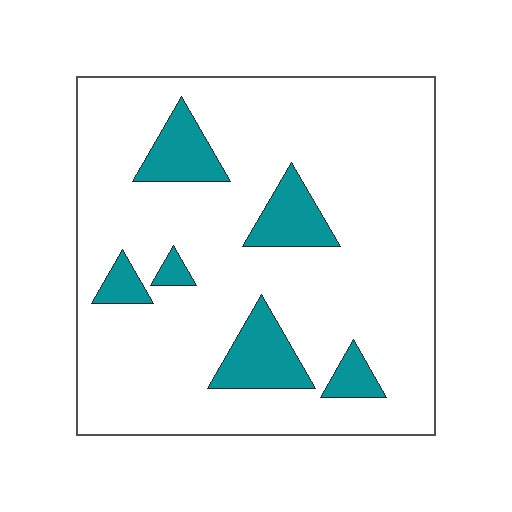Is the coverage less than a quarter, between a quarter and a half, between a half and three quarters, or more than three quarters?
Less than a quarter.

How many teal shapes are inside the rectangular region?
6.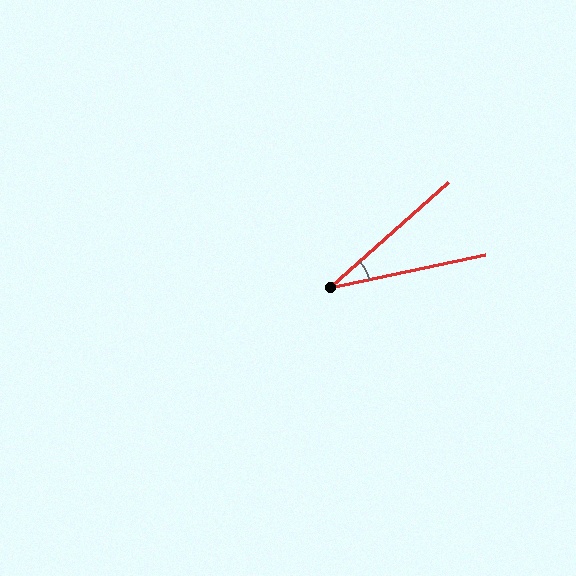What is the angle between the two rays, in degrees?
Approximately 30 degrees.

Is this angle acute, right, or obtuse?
It is acute.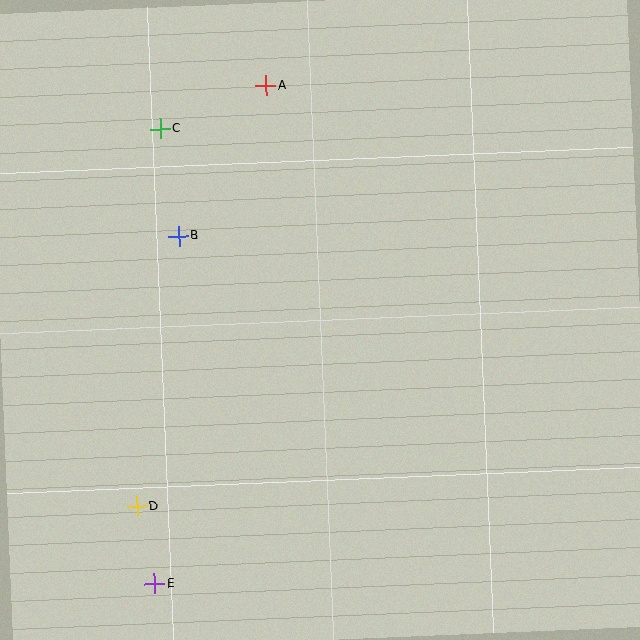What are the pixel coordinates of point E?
Point E is at (155, 584).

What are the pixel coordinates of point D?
Point D is at (137, 507).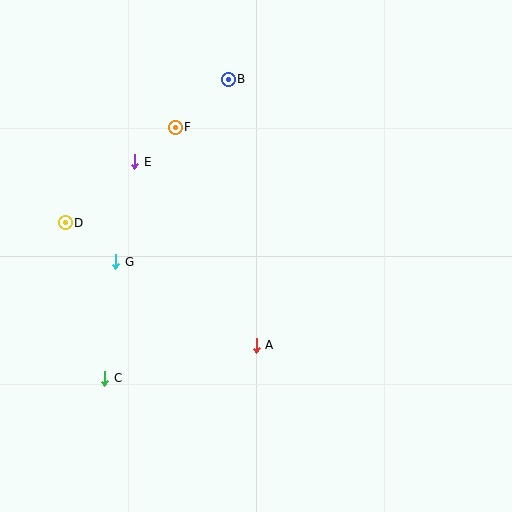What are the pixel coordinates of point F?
Point F is at (175, 127).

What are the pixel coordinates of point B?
Point B is at (228, 79).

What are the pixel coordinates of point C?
Point C is at (105, 378).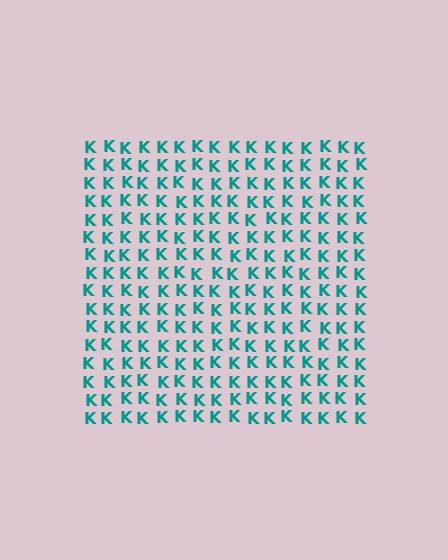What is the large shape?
The large shape is a square.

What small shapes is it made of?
It is made of small letter K's.